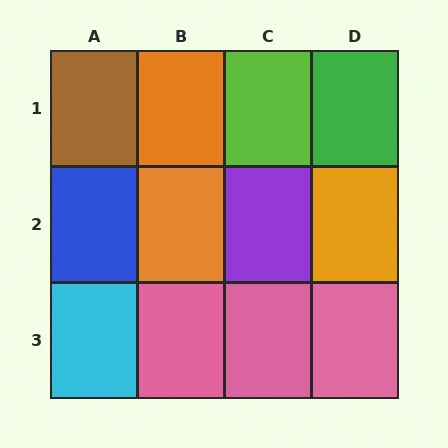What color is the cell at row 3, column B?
Pink.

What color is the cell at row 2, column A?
Blue.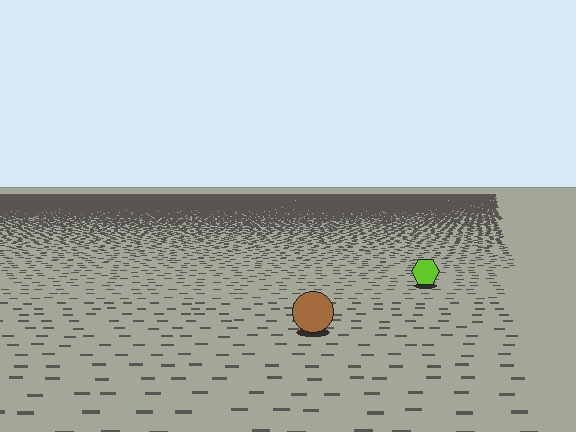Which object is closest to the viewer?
The brown circle is closest. The texture marks near it are larger and more spread out.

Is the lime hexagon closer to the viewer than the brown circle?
No. The brown circle is closer — you can tell from the texture gradient: the ground texture is coarser near it.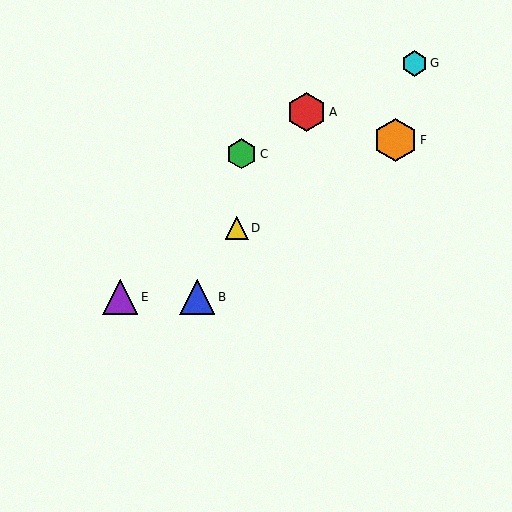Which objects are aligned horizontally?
Objects B, E are aligned horizontally.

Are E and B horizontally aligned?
Yes, both are at y≈296.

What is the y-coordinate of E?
Object E is at y≈296.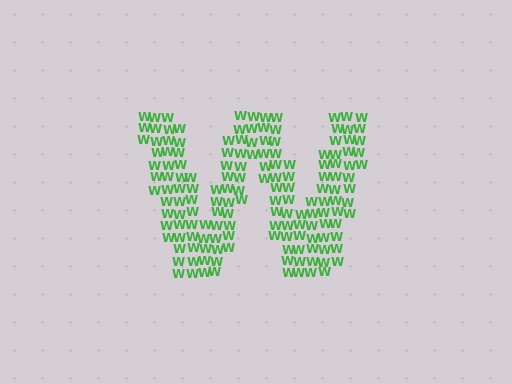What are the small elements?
The small elements are letter W's.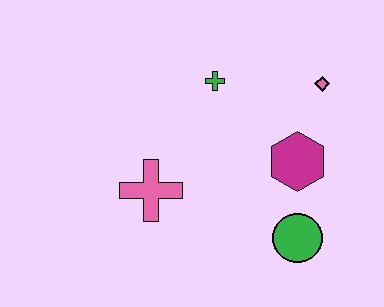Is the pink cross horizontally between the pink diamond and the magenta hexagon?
No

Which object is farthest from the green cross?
The green circle is farthest from the green cross.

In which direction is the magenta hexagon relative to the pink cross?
The magenta hexagon is to the right of the pink cross.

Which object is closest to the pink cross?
The green cross is closest to the pink cross.